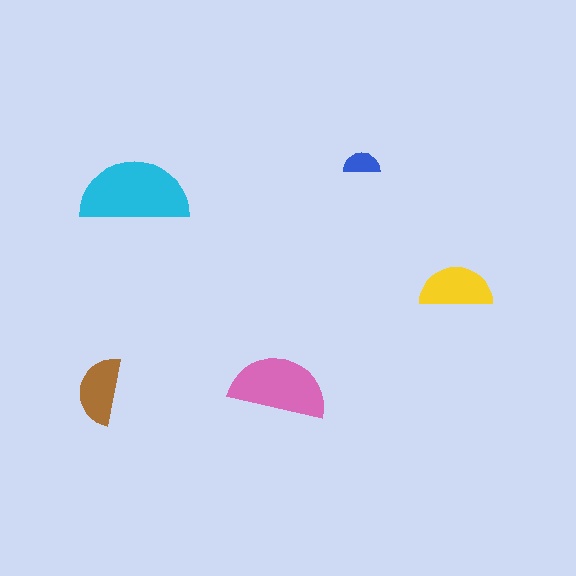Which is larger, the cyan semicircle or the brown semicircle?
The cyan one.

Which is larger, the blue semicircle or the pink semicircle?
The pink one.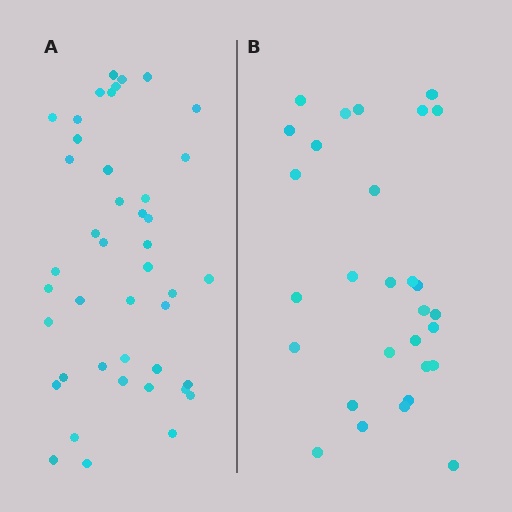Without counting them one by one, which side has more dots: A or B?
Region A (the left region) has more dots.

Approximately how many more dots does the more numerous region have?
Region A has approximately 15 more dots than region B.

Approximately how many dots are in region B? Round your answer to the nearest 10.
About 30 dots. (The exact count is 29, which rounds to 30.)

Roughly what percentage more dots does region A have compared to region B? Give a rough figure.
About 50% more.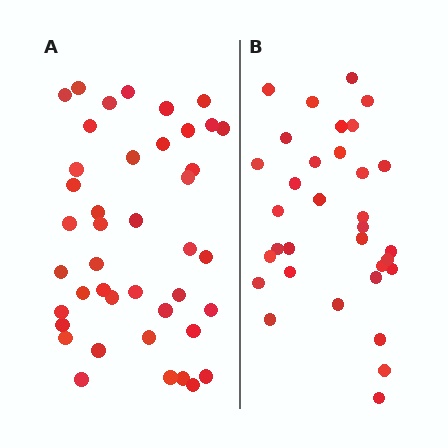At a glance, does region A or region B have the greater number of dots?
Region A (the left region) has more dots.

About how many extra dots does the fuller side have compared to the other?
Region A has roughly 8 or so more dots than region B.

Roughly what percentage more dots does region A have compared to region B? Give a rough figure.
About 25% more.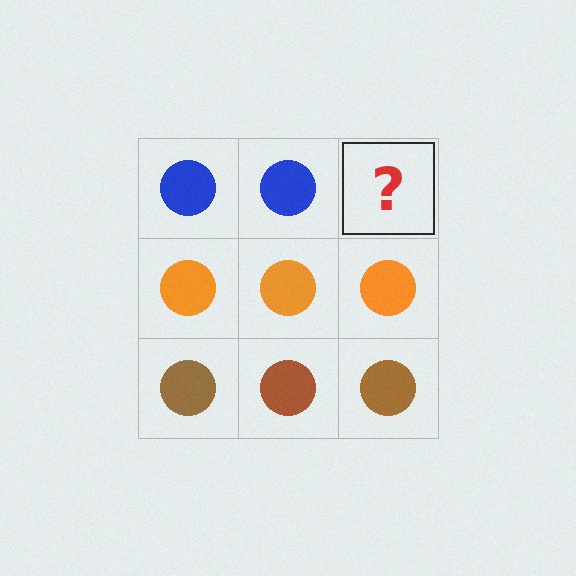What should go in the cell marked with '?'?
The missing cell should contain a blue circle.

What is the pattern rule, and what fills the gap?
The rule is that each row has a consistent color. The gap should be filled with a blue circle.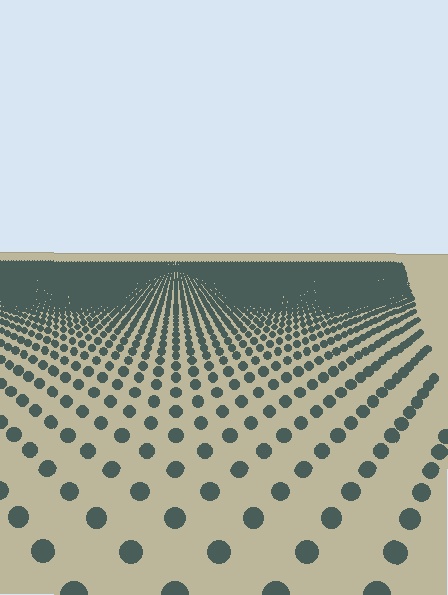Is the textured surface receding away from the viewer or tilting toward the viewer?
The surface is receding away from the viewer. Texture elements get smaller and denser toward the top.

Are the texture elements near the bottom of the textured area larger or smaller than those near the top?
Larger. Near the bottom, elements are closer to the viewer and appear at a bigger on-screen size.